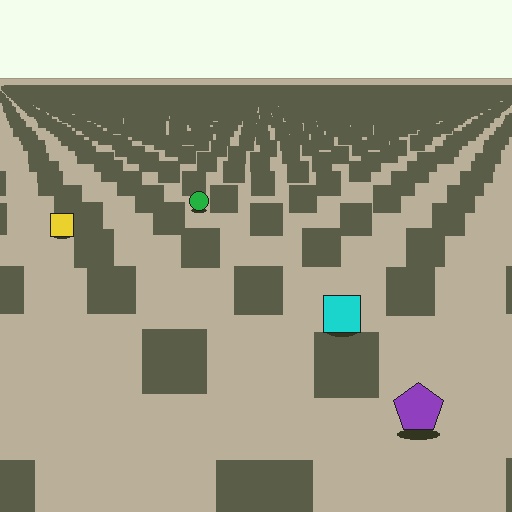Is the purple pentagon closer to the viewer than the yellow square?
Yes. The purple pentagon is closer — you can tell from the texture gradient: the ground texture is coarser near it.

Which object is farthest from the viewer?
The green circle is farthest from the viewer. It appears smaller and the ground texture around it is denser.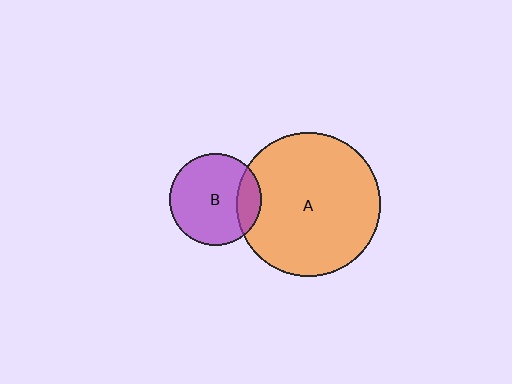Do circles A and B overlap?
Yes.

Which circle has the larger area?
Circle A (orange).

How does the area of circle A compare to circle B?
Approximately 2.4 times.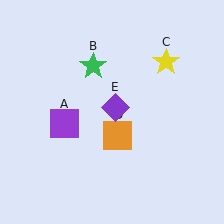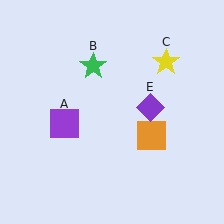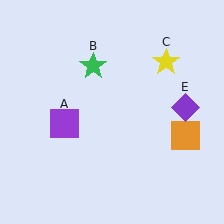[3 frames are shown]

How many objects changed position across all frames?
2 objects changed position: orange square (object D), purple diamond (object E).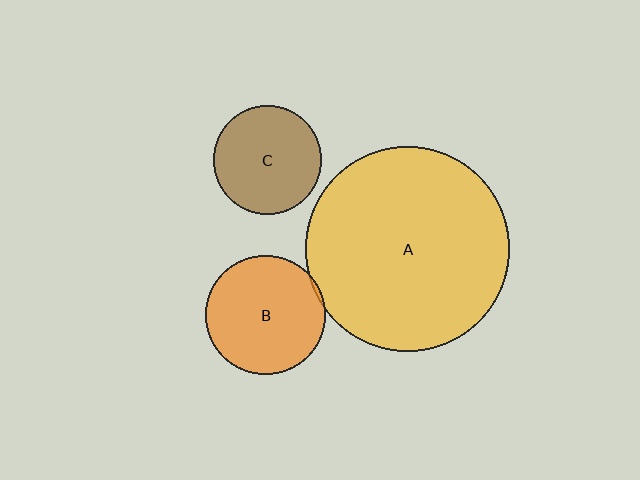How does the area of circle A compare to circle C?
Approximately 3.6 times.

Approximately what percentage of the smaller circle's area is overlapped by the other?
Approximately 5%.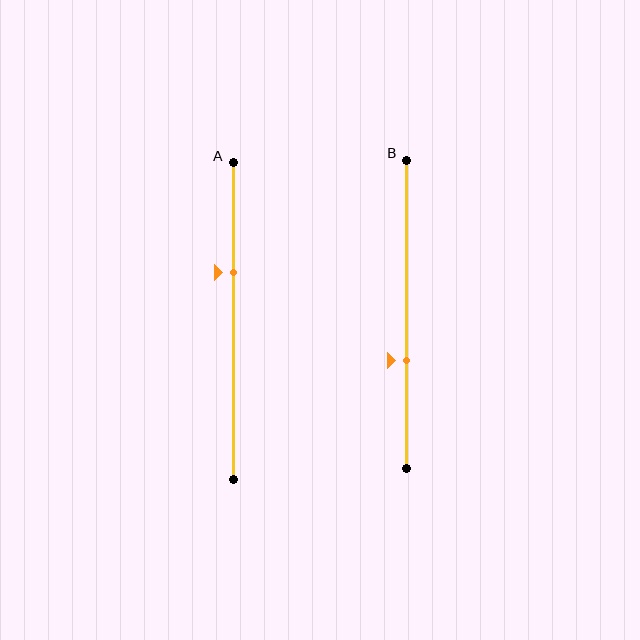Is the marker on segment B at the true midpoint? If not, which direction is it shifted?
No, the marker on segment B is shifted downward by about 15% of the segment length.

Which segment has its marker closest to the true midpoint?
Segment B has its marker closest to the true midpoint.